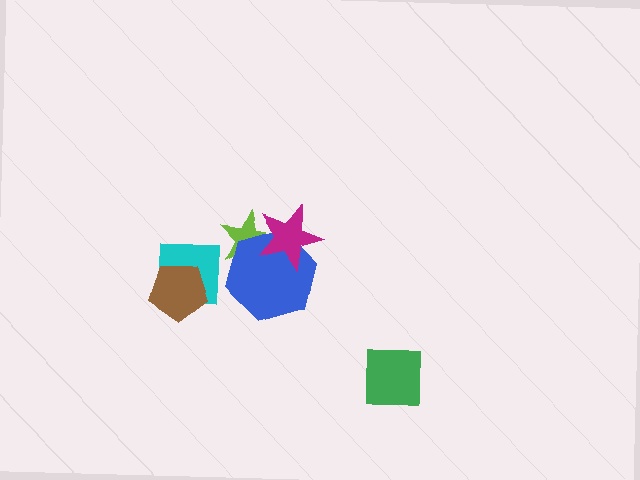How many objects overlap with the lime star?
2 objects overlap with the lime star.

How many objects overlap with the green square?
0 objects overlap with the green square.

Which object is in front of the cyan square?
The brown pentagon is in front of the cyan square.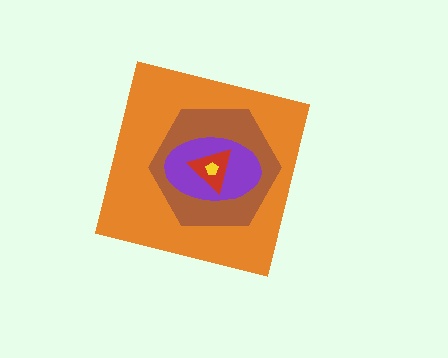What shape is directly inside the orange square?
The brown hexagon.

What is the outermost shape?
The orange square.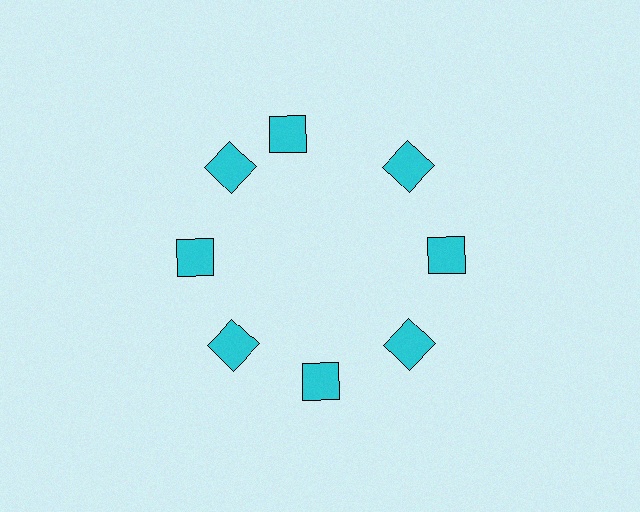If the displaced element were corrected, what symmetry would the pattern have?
It would have 8-fold rotational symmetry — the pattern would map onto itself every 45 degrees.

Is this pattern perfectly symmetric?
No. The 8 cyan squares are arranged in a ring, but one element near the 12 o'clock position is rotated out of alignment along the ring, breaking the 8-fold rotational symmetry.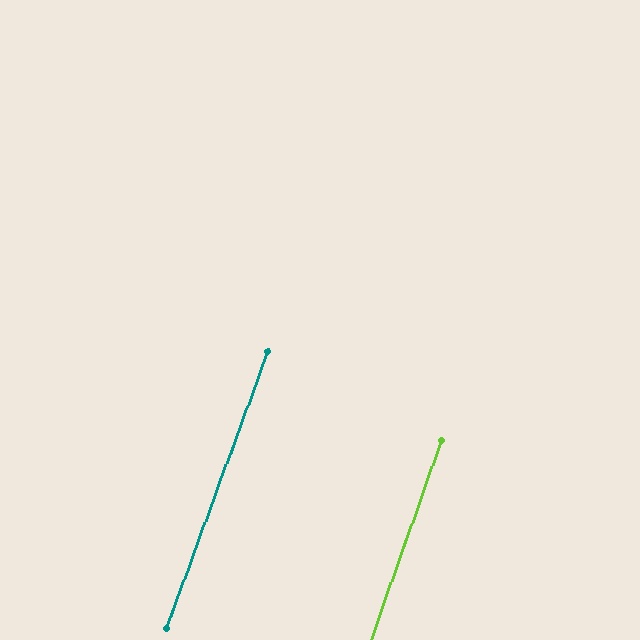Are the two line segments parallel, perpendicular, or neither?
Parallel — their directions differ by only 0.9°.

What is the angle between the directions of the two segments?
Approximately 1 degree.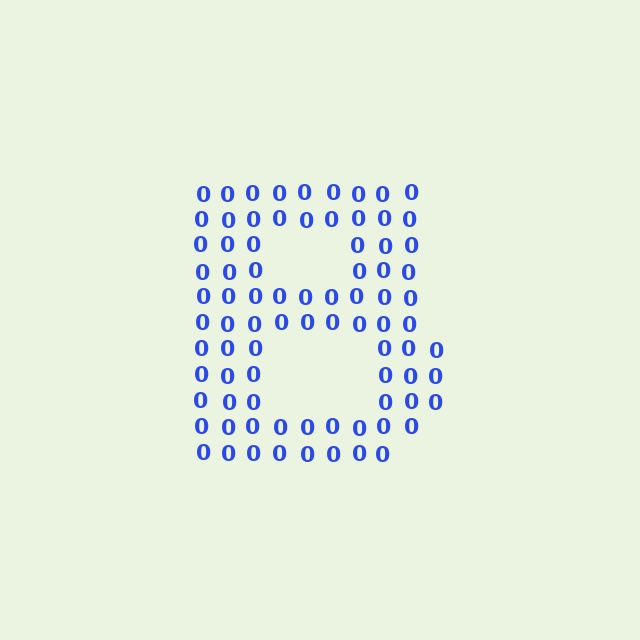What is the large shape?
The large shape is the letter B.